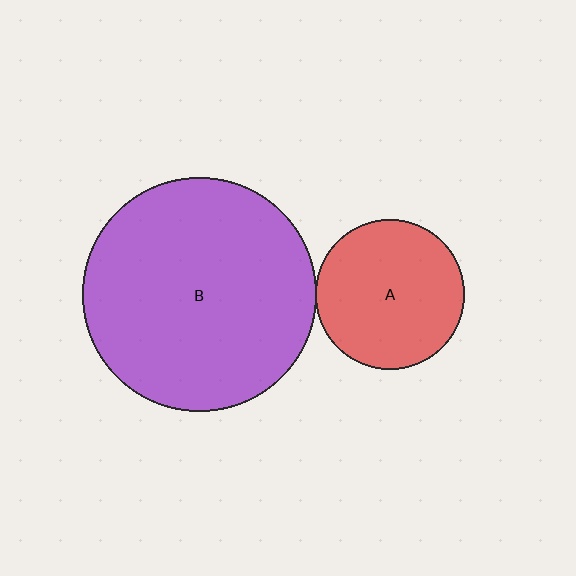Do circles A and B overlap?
Yes.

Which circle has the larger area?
Circle B (purple).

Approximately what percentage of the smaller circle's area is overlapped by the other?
Approximately 5%.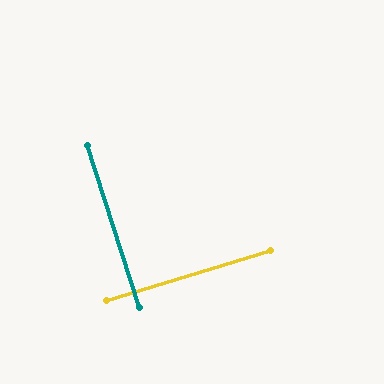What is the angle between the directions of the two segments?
Approximately 89 degrees.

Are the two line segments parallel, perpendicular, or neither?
Perpendicular — they meet at approximately 89°.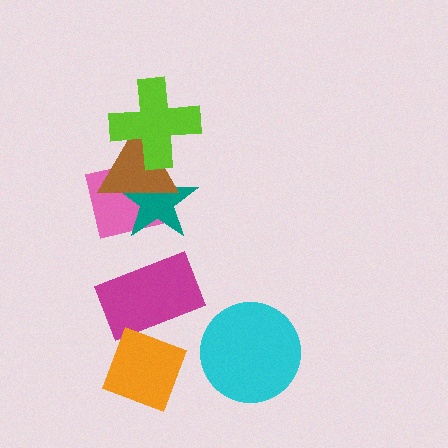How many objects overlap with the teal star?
3 objects overlap with the teal star.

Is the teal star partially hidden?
Yes, it is partially covered by another shape.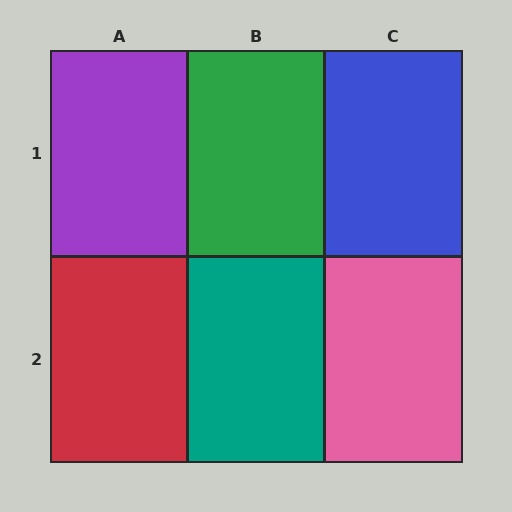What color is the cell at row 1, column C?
Blue.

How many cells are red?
1 cell is red.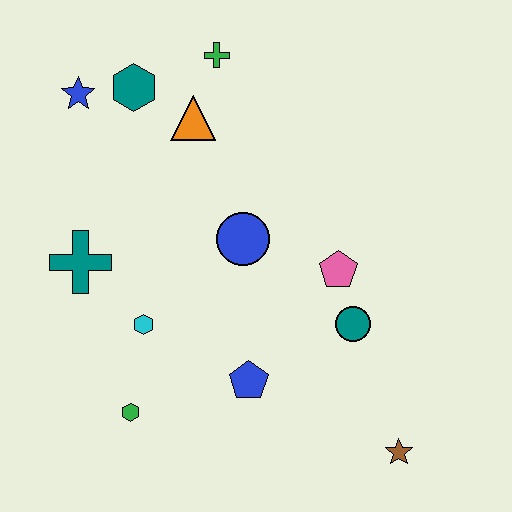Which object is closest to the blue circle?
The pink pentagon is closest to the blue circle.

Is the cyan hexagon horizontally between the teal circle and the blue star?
Yes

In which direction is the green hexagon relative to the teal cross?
The green hexagon is below the teal cross.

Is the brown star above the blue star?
No